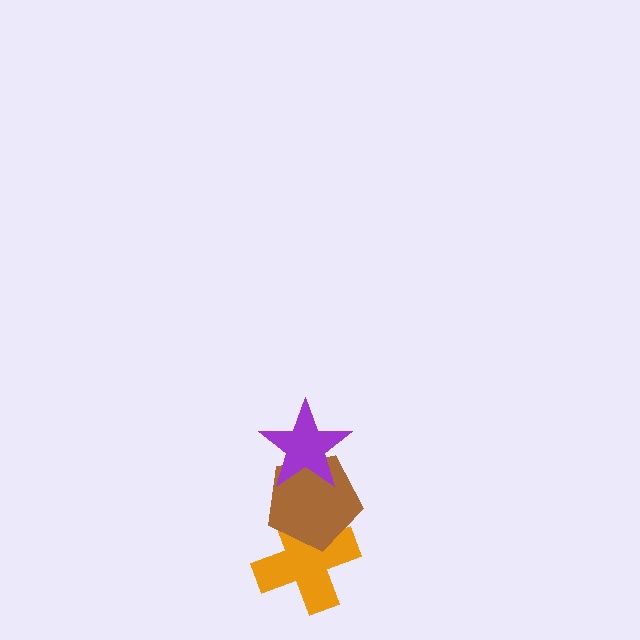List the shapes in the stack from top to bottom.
From top to bottom: the purple star, the brown pentagon, the orange cross.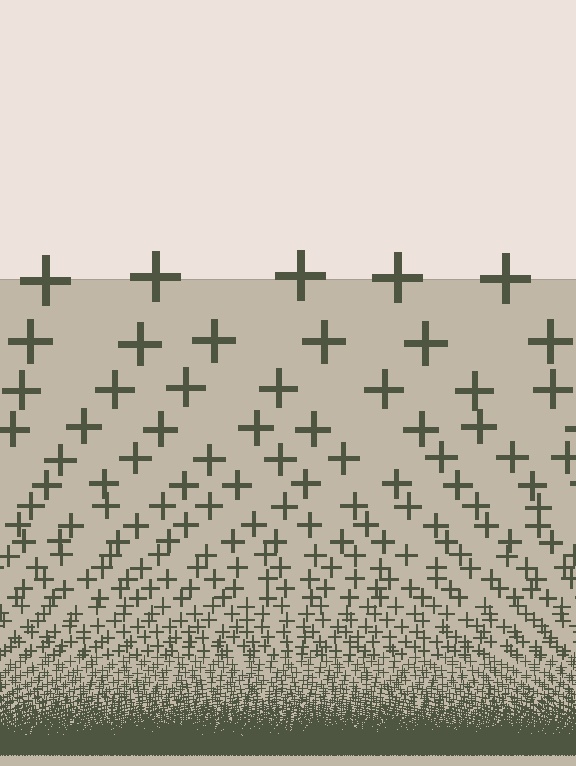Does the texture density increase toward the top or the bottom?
Density increases toward the bottom.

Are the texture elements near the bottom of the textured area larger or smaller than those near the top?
Smaller. The gradient is inverted — elements near the bottom are smaller and denser.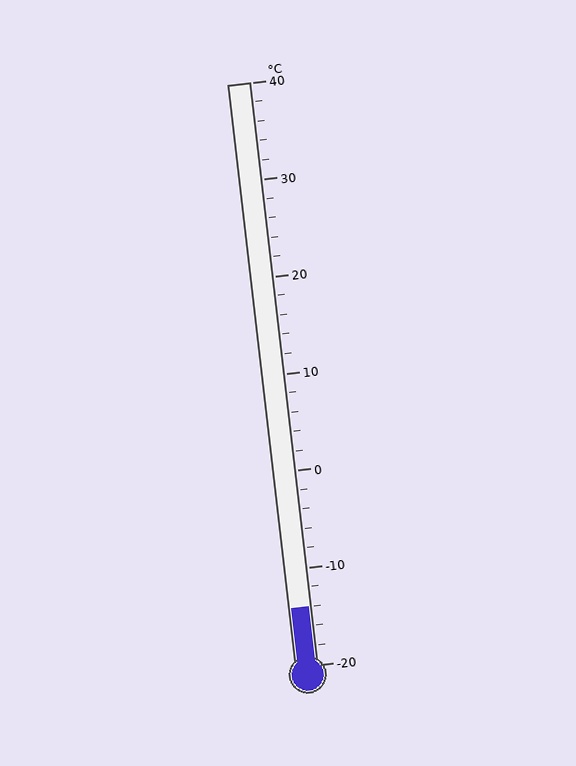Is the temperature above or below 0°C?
The temperature is below 0°C.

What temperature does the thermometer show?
The thermometer shows approximately -14°C.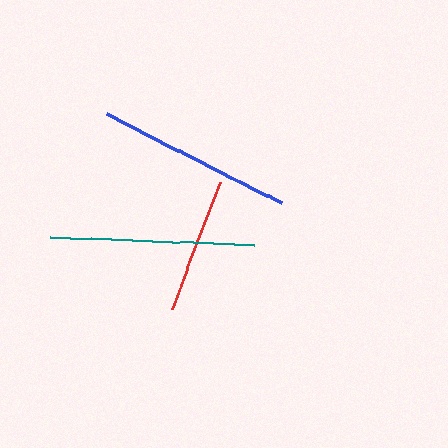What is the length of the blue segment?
The blue segment is approximately 196 pixels long.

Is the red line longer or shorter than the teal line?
The teal line is longer than the red line.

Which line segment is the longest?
The teal line is the longest at approximately 205 pixels.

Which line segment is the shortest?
The red line is the shortest at approximately 136 pixels.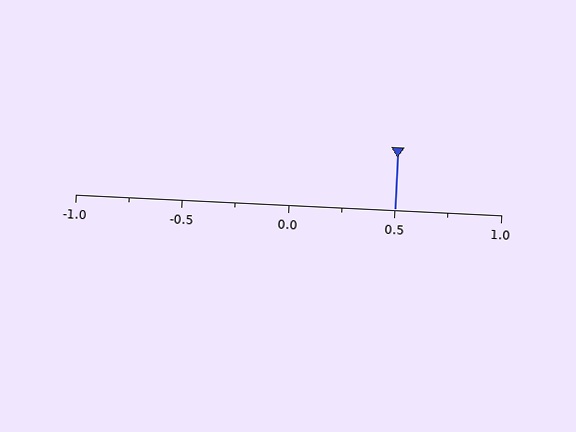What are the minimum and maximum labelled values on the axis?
The axis runs from -1.0 to 1.0.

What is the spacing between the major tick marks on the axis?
The major ticks are spaced 0.5 apart.